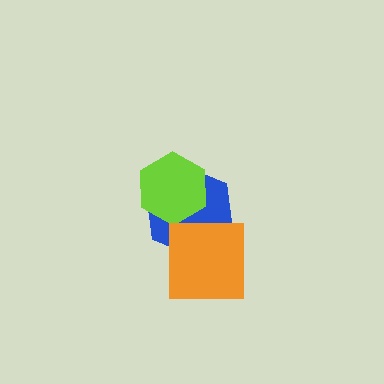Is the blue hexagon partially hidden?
Yes, it is partially covered by another shape.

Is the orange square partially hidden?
No, no other shape covers it.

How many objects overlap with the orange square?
1 object overlaps with the orange square.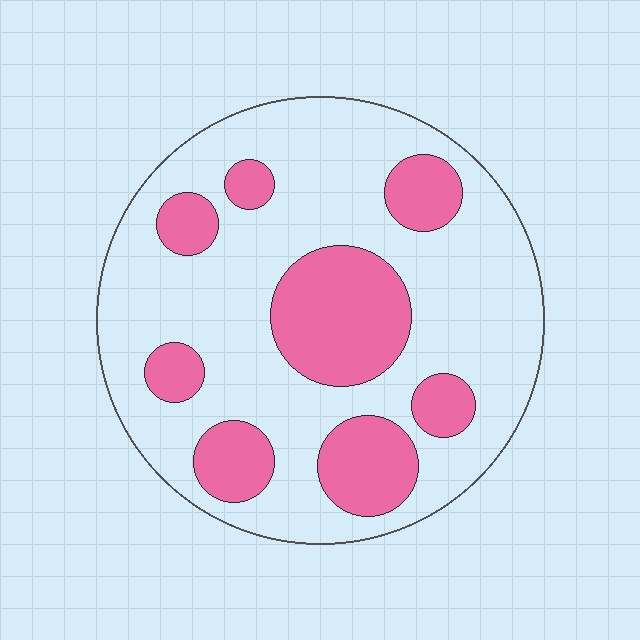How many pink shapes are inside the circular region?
8.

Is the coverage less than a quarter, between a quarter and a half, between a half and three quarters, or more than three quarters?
Between a quarter and a half.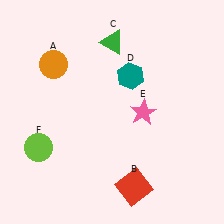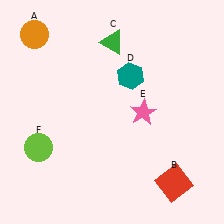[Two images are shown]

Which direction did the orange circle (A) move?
The orange circle (A) moved up.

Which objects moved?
The objects that moved are: the orange circle (A), the red square (B).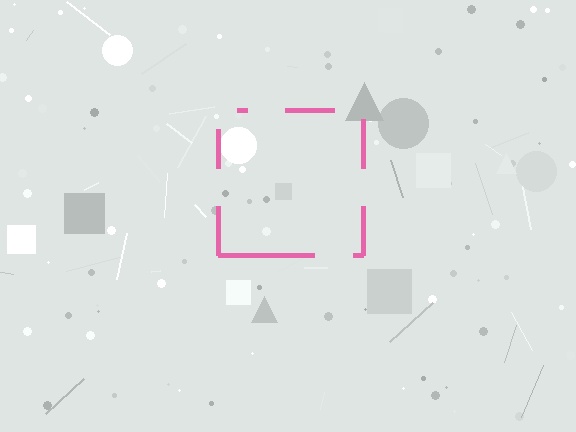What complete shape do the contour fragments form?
The contour fragments form a square.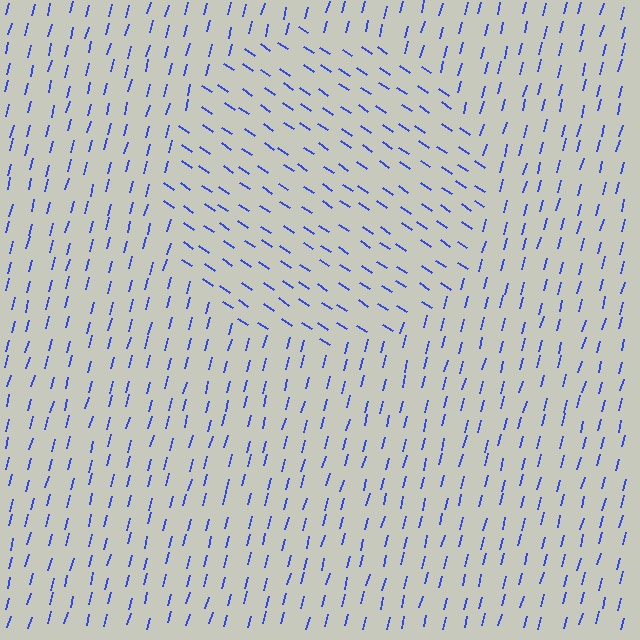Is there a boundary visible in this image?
Yes, there is a texture boundary formed by a change in line orientation.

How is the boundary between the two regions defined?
The boundary is defined purely by a change in line orientation (approximately 71 degrees difference). All lines are the same color and thickness.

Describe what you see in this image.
The image is filled with small blue line segments. A circle region in the image has lines oriented differently from the surrounding lines, creating a visible texture boundary.